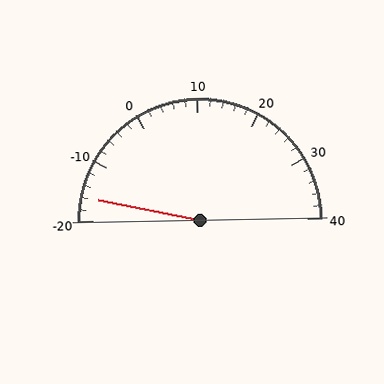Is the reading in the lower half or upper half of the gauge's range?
The reading is in the lower half of the range (-20 to 40).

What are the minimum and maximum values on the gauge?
The gauge ranges from -20 to 40.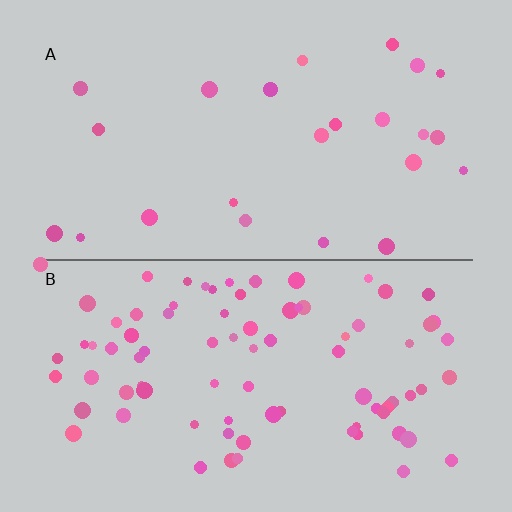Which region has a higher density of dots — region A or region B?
B (the bottom).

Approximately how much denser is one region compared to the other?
Approximately 3.5× — region B over region A.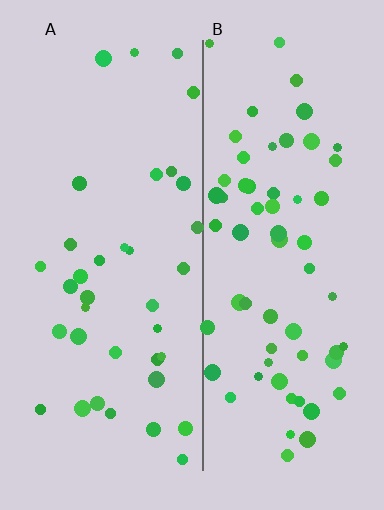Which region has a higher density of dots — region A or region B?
B (the right).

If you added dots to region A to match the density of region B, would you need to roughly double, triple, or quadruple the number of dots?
Approximately double.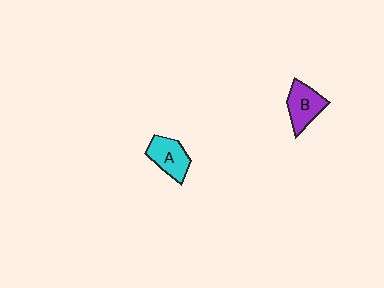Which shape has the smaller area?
Shape A (cyan).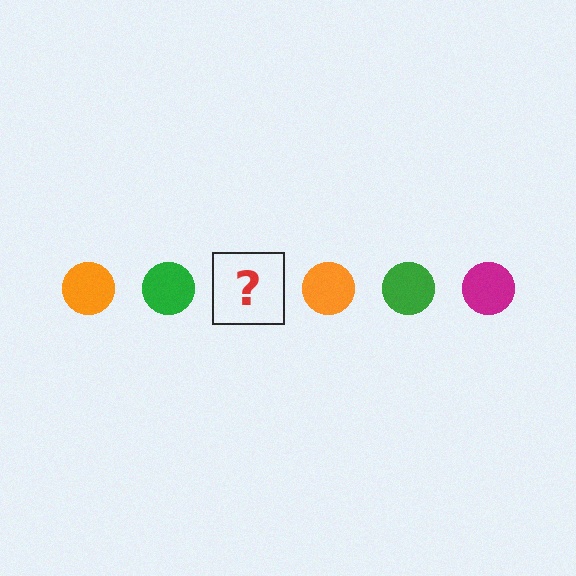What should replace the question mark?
The question mark should be replaced with a magenta circle.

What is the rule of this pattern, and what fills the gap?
The rule is that the pattern cycles through orange, green, magenta circles. The gap should be filled with a magenta circle.